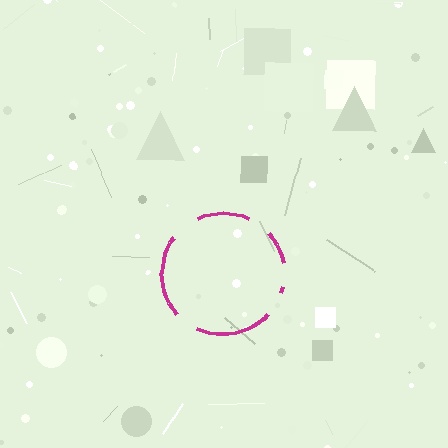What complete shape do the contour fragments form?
The contour fragments form a circle.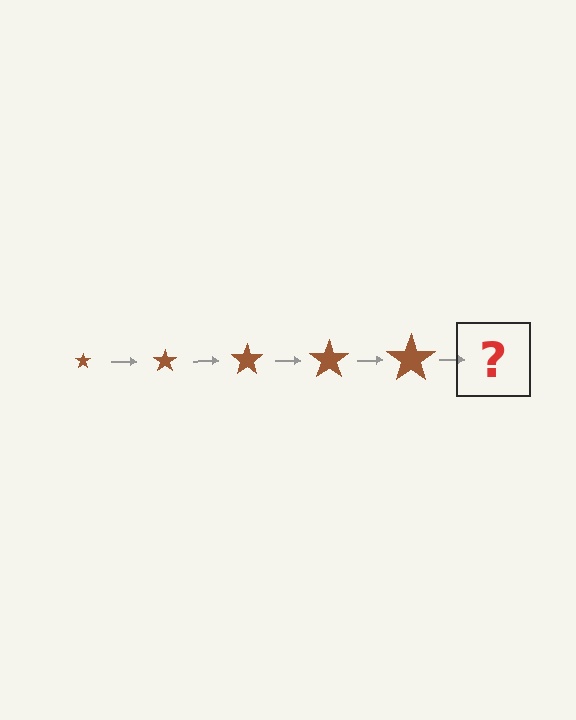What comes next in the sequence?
The next element should be a brown star, larger than the previous one.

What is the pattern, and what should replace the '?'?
The pattern is that the star gets progressively larger each step. The '?' should be a brown star, larger than the previous one.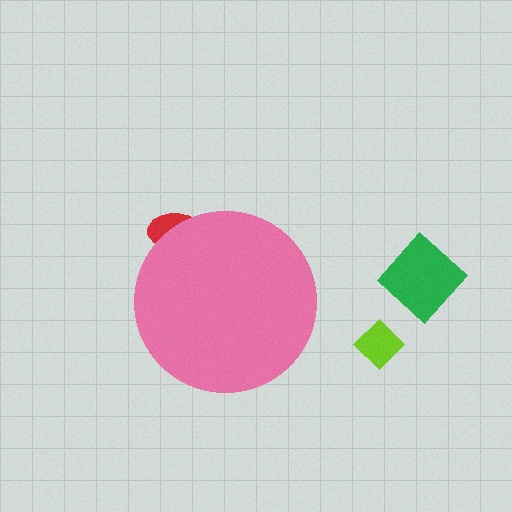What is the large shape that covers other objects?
A pink circle.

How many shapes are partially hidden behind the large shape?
1 shape is partially hidden.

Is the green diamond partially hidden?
No, the green diamond is fully visible.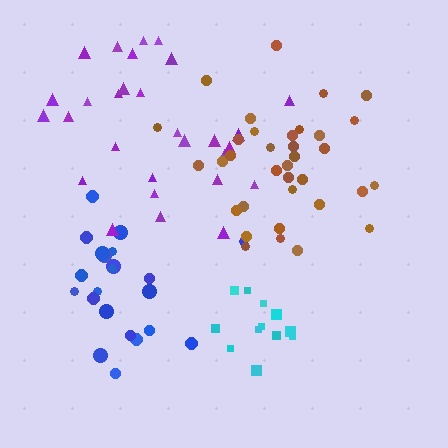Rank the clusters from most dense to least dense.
cyan, blue, brown, purple.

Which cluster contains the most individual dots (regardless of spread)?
Brown (35).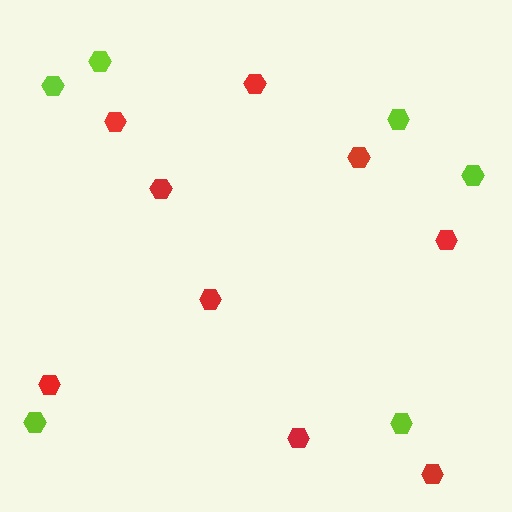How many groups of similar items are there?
There are 2 groups: one group of red hexagons (9) and one group of lime hexagons (6).